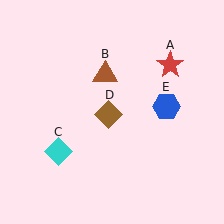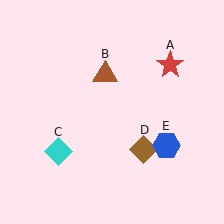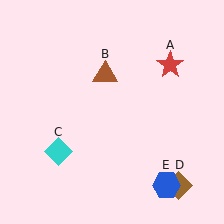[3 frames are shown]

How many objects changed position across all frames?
2 objects changed position: brown diamond (object D), blue hexagon (object E).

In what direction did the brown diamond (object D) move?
The brown diamond (object D) moved down and to the right.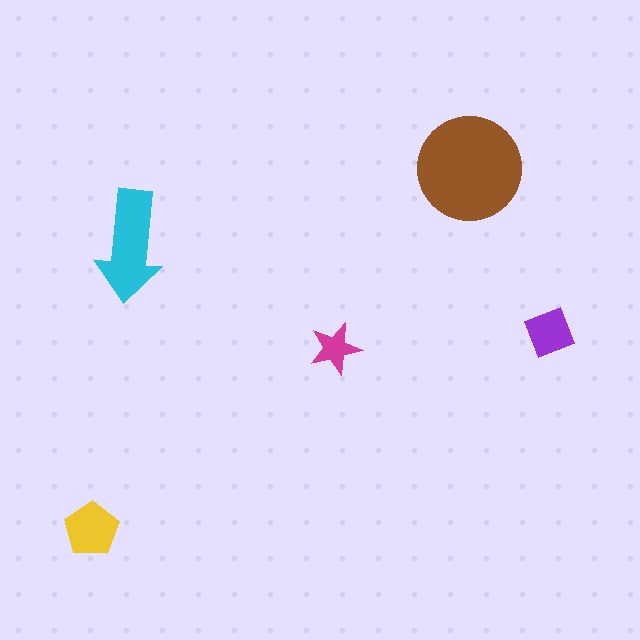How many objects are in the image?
There are 5 objects in the image.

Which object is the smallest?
The magenta star.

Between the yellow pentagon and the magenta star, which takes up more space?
The yellow pentagon.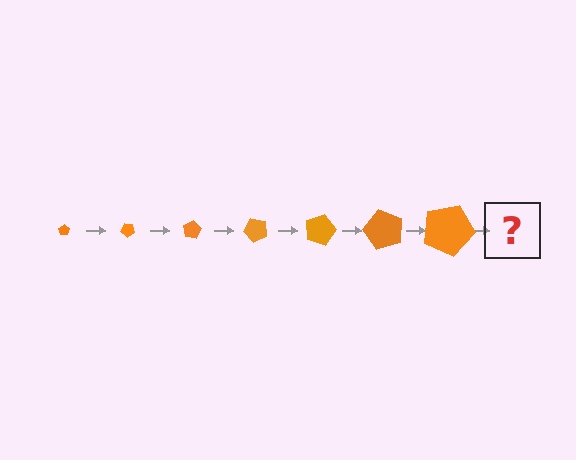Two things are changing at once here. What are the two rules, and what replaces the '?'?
The two rules are that the pentagon grows larger each step and it rotates 40 degrees each step. The '?' should be a pentagon, larger than the previous one and rotated 280 degrees from the start.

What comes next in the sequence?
The next element should be a pentagon, larger than the previous one and rotated 280 degrees from the start.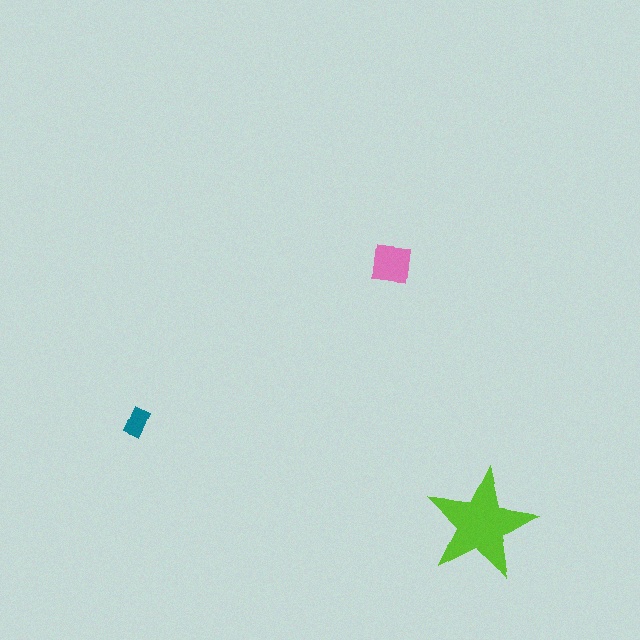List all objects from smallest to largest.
The teal rectangle, the pink square, the lime star.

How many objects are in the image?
There are 3 objects in the image.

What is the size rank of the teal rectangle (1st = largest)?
3rd.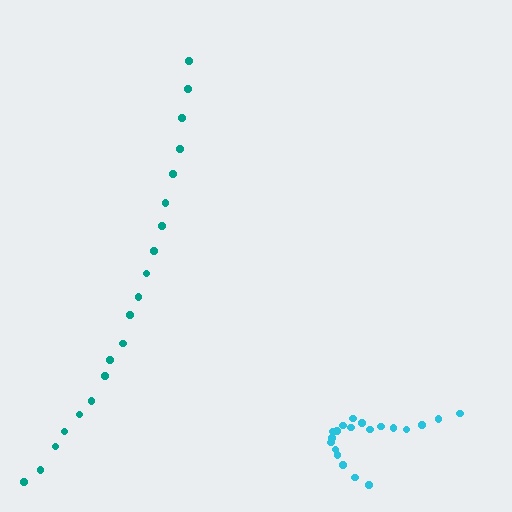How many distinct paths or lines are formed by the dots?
There are 2 distinct paths.